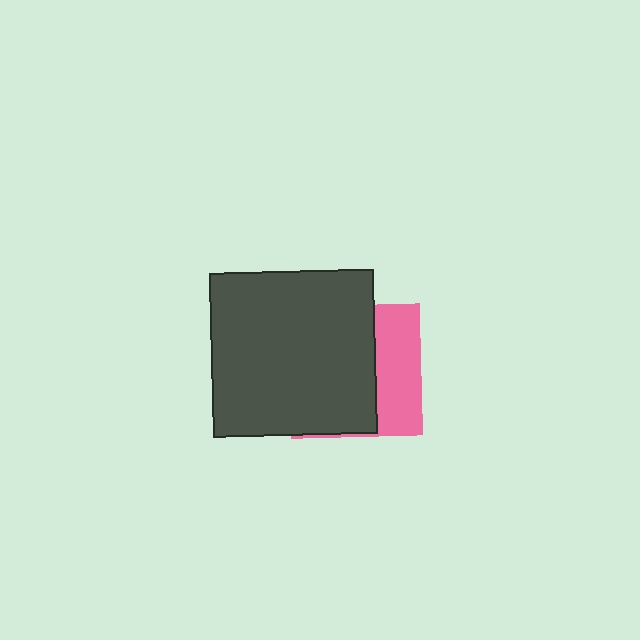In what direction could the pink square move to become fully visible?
The pink square could move right. That would shift it out from behind the dark gray square entirely.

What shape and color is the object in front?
The object in front is a dark gray square.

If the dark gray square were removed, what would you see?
You would see the complete pink square.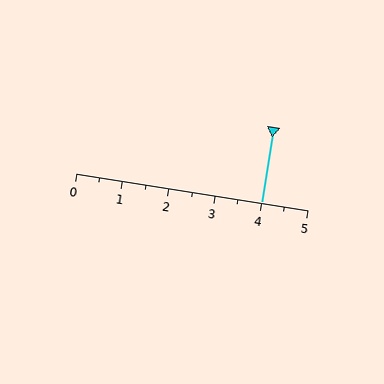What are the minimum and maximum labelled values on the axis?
The axis runs from 0 to 5.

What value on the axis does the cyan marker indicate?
The marker indicates approximately 4.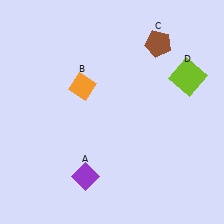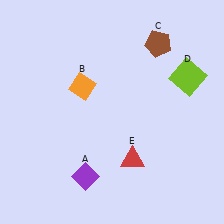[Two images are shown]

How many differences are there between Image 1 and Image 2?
There is 1 difference between the two images.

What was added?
A red triangle (E) was added in Image 2.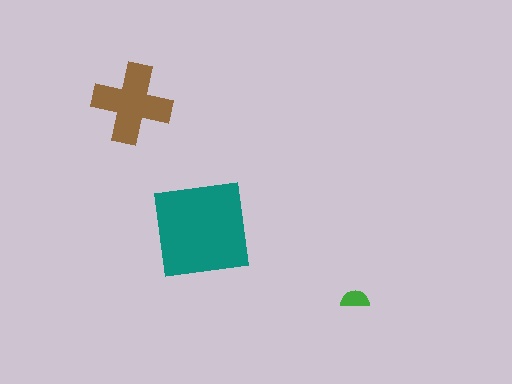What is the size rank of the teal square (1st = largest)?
1st.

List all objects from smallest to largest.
The green semicircle, the brown cross, the teal square.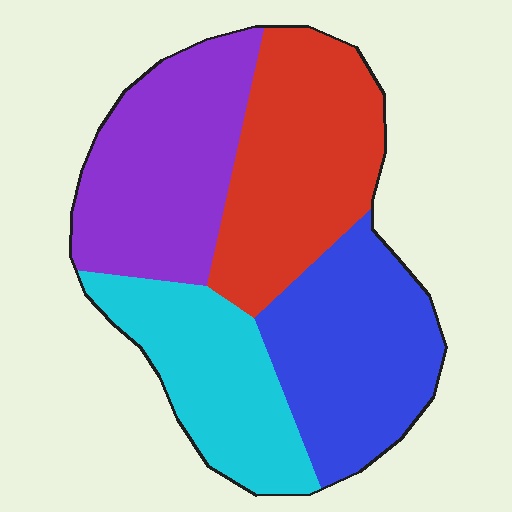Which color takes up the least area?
Cyan, at roughly 20%.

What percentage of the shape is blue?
Blue takes up between a sixth and a third of the shape.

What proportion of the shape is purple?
Purple covers 26% of the shape.